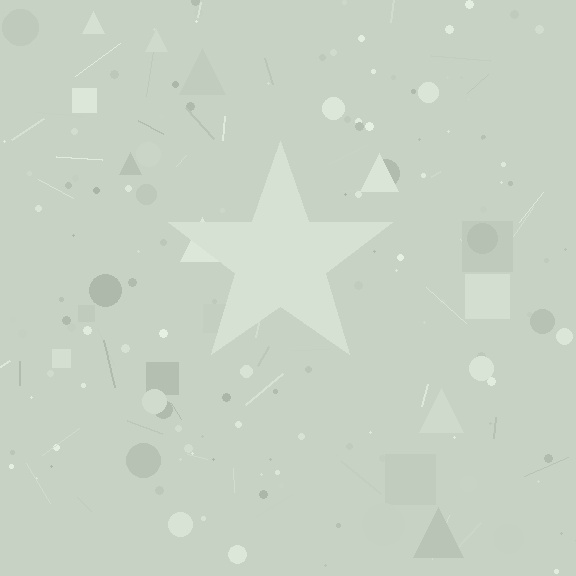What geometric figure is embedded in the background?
A star is embedded in the background.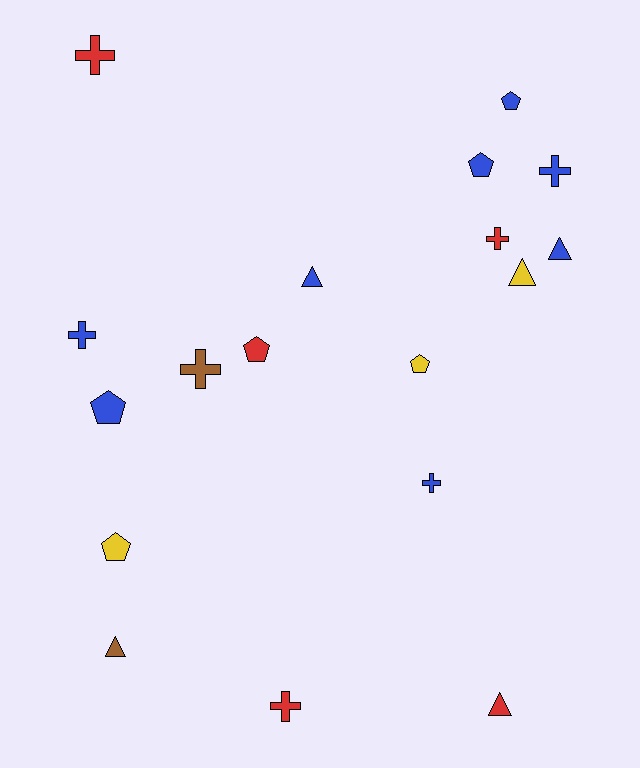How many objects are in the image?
There are 18 objects.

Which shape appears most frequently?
Cross, with 7 objects.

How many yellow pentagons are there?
There are 2 yellow pentagons.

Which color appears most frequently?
Blue, with 8 objects.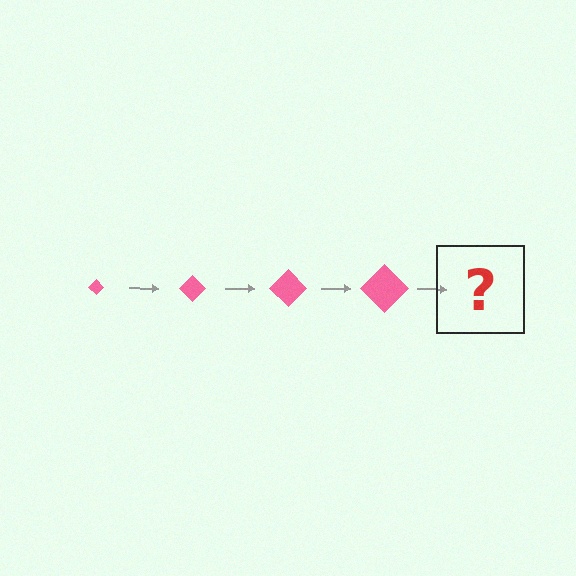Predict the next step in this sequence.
The next step is a pink diamond, larger than the previous one.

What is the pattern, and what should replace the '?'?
The pattern is that the diamond gets progressively larger each step. The '?' should be a pink diamond, larger than the previous one.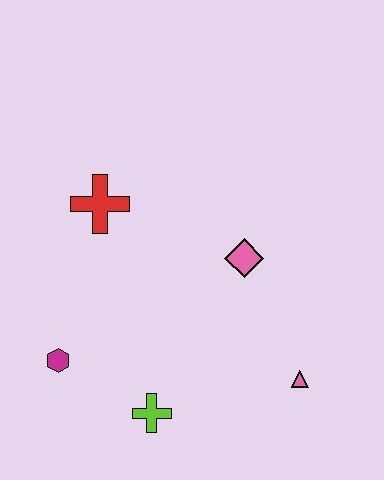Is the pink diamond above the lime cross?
Yes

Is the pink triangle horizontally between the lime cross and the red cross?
No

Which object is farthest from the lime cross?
The red cross is farthest from the lime cross.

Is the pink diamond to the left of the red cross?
No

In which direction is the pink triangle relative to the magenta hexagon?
The pink triangle is to the right of the magenta hexagon.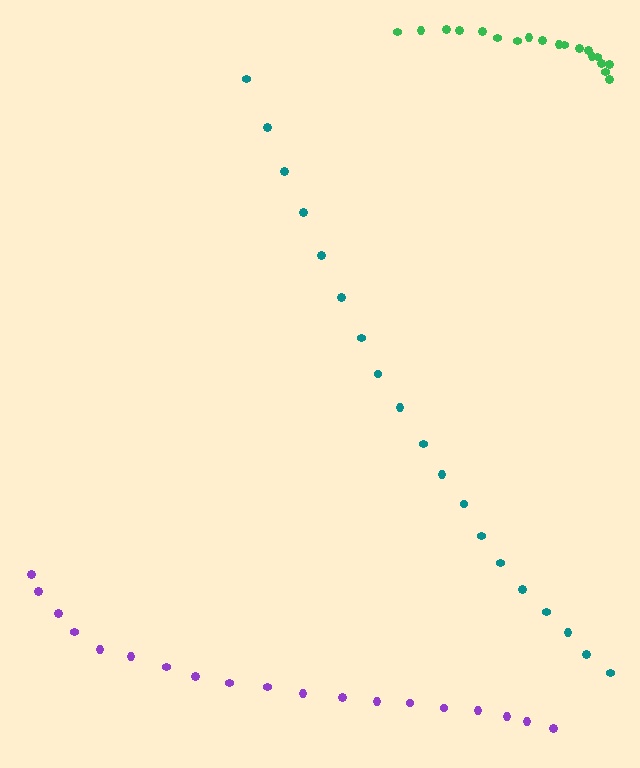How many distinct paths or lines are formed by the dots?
There are 3 distinct paths.